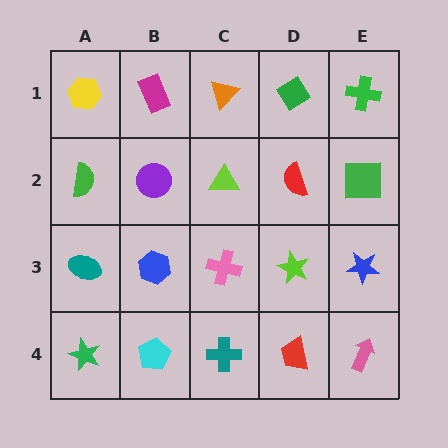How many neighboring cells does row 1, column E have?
2.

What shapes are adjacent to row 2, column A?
A yellow hexagon (row 1, column A), a teal ellipse (row 3, column A), a purple circle (row 2, column B).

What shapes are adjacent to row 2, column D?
A green diamond (row 1, column D), a lime star (row 3, column D), a lime triangle (row 2, column C), a green square (row 2, column E).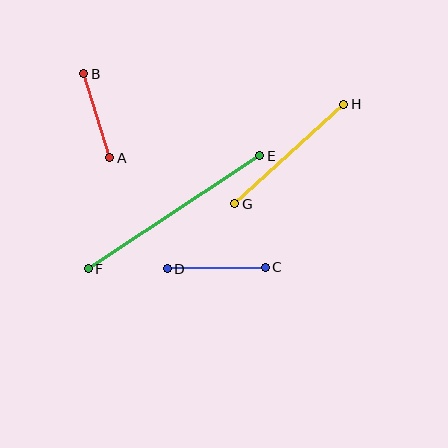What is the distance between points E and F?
The distance is approximately 206 pixels.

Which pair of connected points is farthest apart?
Points E and F are farthest apart.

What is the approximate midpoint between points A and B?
The midpoint is at approximately (97, 116) pixels.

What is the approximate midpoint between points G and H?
The midpoint is at approximately (289, 154) pixels.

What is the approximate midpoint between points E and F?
The midpoint is at approximately (174, 212) pixels.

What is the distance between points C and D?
The distance is approximately 98 pixels.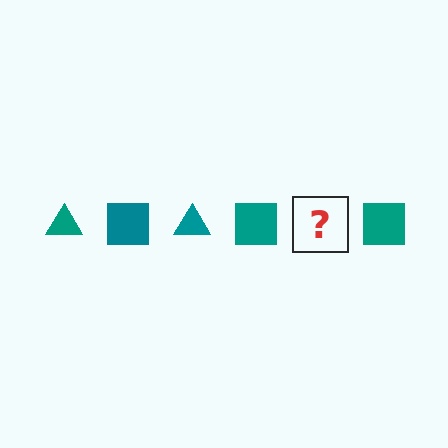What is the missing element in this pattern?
The missing element is a teal triangle.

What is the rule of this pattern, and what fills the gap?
The rule is that the pattern cycles through triangle, square shapes in teal. The gap should be filled with a teal triangle.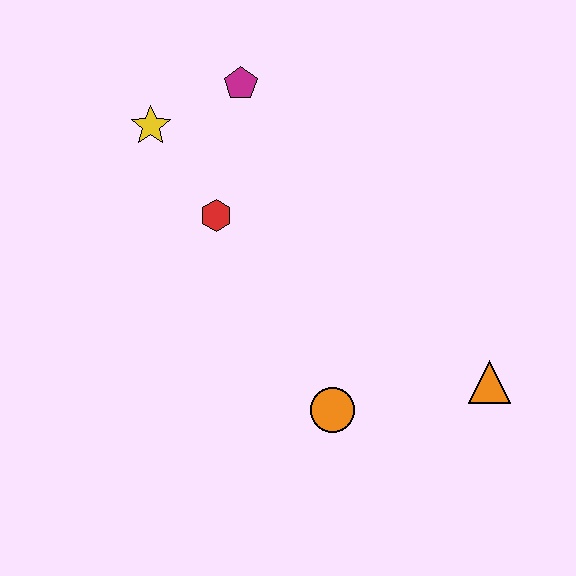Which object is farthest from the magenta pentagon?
The orange triangle is farthest from the magenta pentagon.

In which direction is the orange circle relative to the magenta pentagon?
The orange circle is below the magenta pentagon.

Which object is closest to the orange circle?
The orange triangle is closest to the orange circle.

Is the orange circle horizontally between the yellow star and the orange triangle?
Yes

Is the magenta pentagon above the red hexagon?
Yes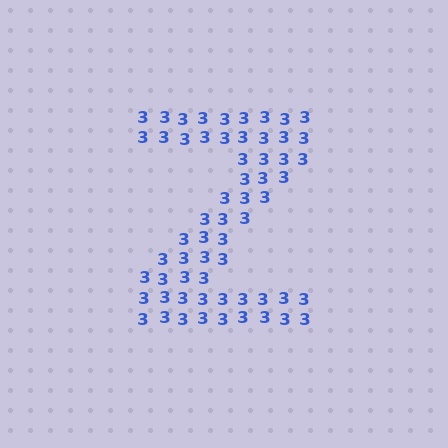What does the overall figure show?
The overall figure shows the letter Z.